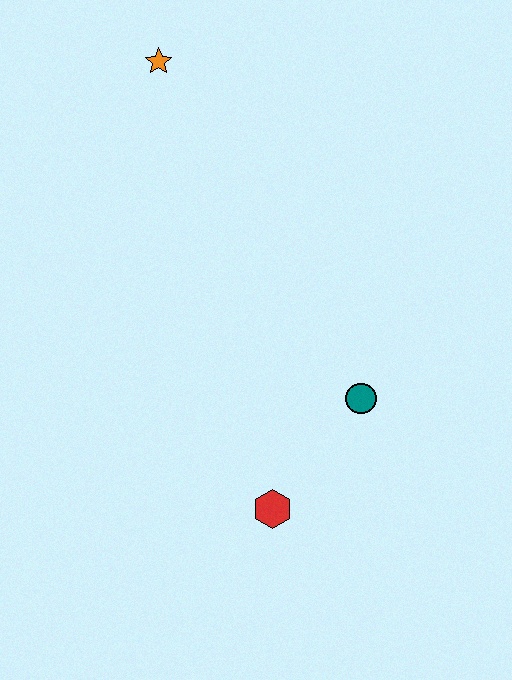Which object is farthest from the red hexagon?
The orange star is farthest from the red hexagon.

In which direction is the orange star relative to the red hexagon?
The orange star is above the red hexagon.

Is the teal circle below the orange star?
Yes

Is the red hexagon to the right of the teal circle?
No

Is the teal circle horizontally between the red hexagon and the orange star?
No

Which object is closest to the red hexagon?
The teal circle is closest to the red hexagon.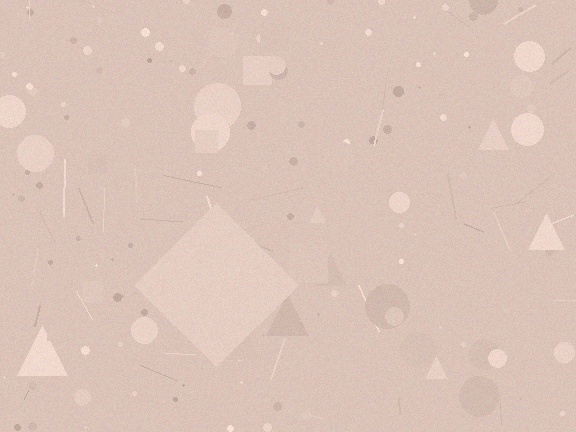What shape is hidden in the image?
A diamond is hidden in the image.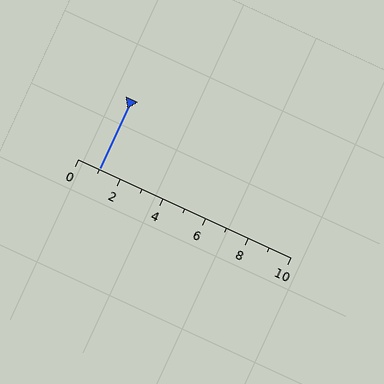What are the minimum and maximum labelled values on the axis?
The axis runs from 0 to 10.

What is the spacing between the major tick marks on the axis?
The major ticks are spaced 2 apart.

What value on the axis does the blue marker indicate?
The marker indicates approximately 1.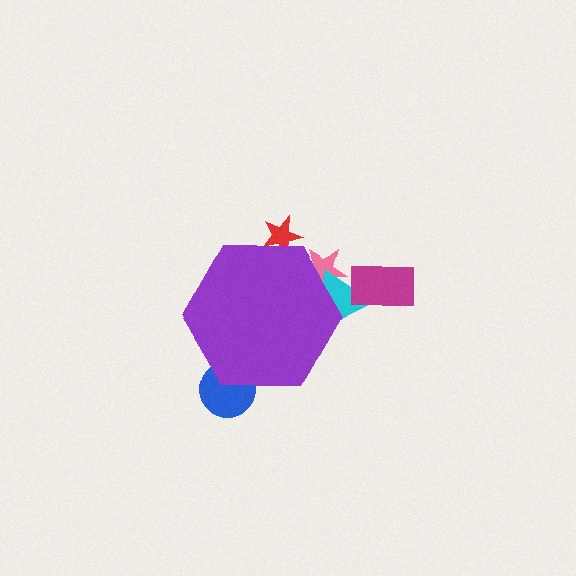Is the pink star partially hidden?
Yes, the pink star is partially hidden behind the purple hexagon.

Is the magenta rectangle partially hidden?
No, the magenta rectangle is fully visible.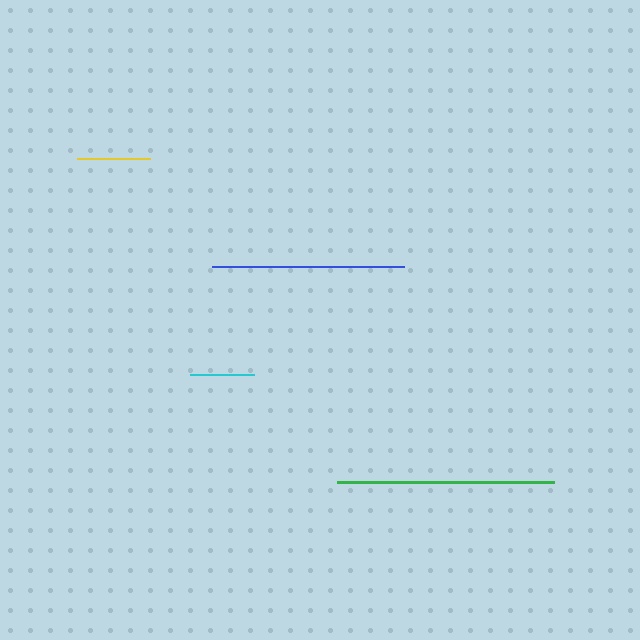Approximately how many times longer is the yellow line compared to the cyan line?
The yellow line is approximately 1.1 times the length of the cyan line.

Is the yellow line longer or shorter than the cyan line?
The yellow line is longer than the cyan line.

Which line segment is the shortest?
The cyan line is the shortest at approximately 64 pixels.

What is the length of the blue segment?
The blue segment is approximately 191 pixels long.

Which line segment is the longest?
The green line is the longest at approximately 216 pixels.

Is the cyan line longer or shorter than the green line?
The green line is longer than the cyan line.